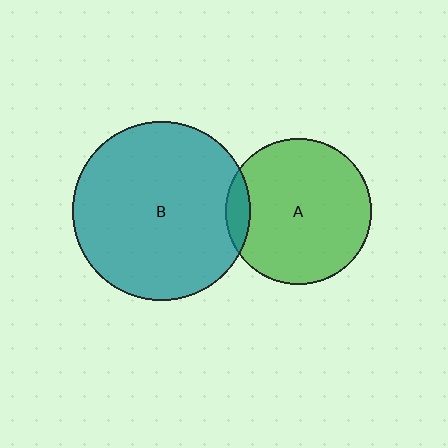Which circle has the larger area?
Circle B (teal).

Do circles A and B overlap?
Yes.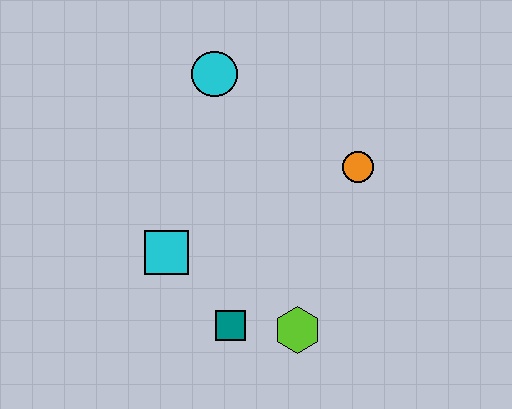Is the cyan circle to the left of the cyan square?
No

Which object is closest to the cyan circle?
The orange circle is closest to the cyan circle.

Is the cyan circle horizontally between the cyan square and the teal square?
Yes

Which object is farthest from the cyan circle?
The lime hexagon is farthest from the cyan circle.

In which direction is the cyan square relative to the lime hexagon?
The cyan square is to the left of the lime hexagon.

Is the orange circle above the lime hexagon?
Yes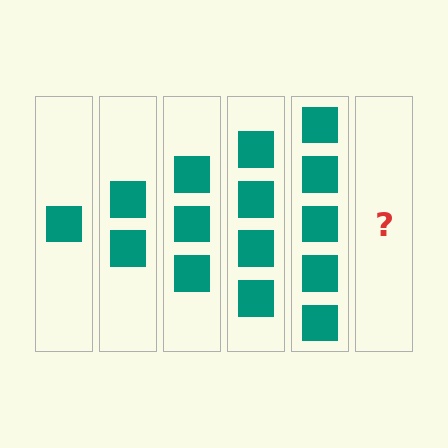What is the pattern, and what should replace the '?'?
The pattern is that each step adds one more square. The '?' should be 6 squares.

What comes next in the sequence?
The next element should be 6 squares.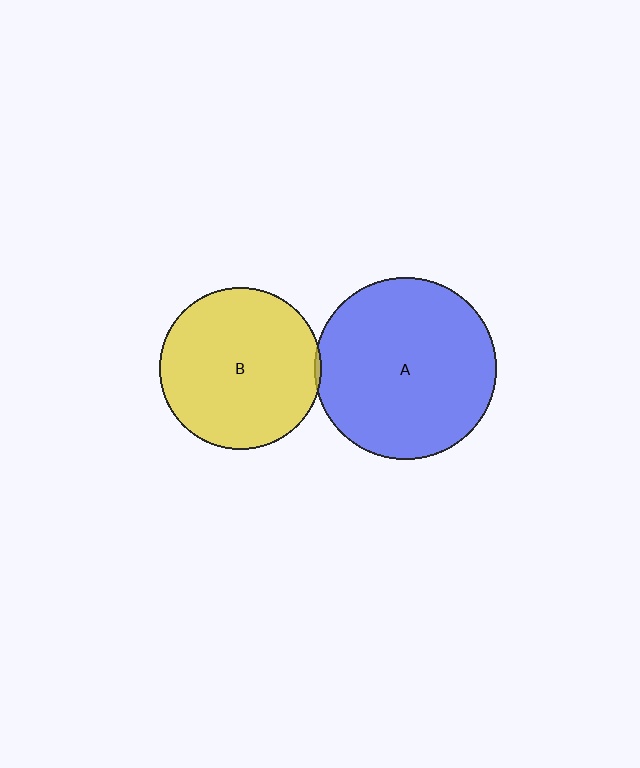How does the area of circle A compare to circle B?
Approximately 1.3 times.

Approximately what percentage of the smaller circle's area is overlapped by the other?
Approximately 5%.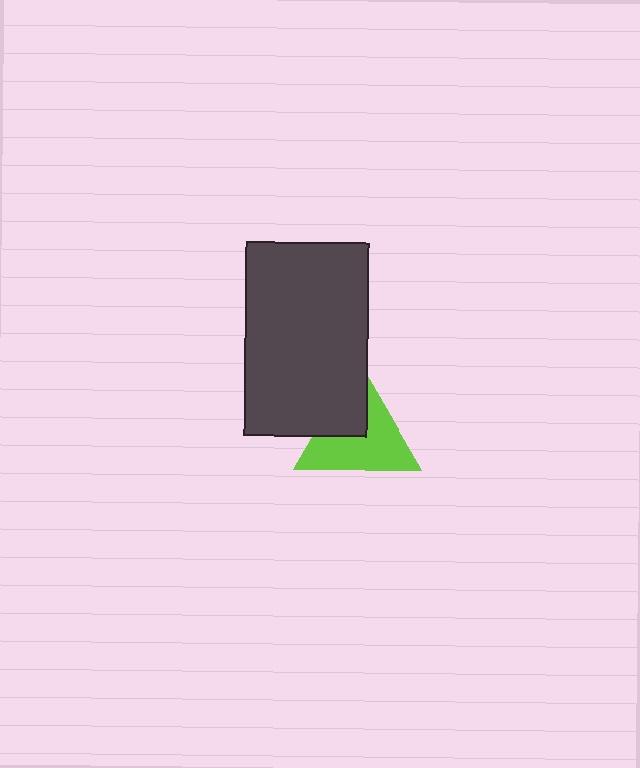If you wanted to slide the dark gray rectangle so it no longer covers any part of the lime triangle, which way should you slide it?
Slide it toward the upper-left — that is the most direct way to separate the two shapes.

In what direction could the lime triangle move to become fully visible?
The lime triangle could move toward the lower-right. That would shift it out from behind the dark gray rectangle entirely.